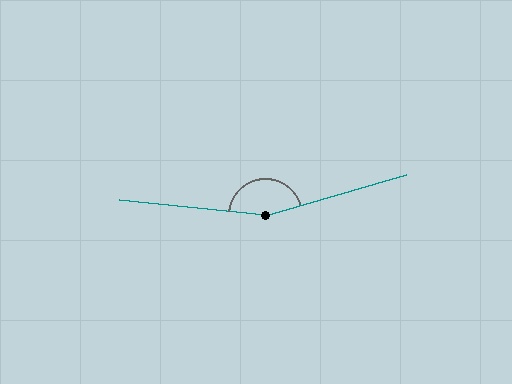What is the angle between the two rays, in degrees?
Approximately 158 degrees.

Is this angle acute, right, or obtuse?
It is obtuse.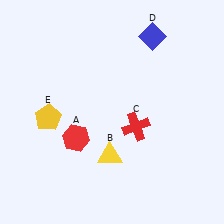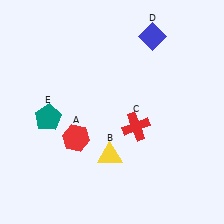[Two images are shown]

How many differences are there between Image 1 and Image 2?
There is 1 difference between the two images.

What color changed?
The pentagon (E) changed from yellow in Image 1 to teal in Image 2.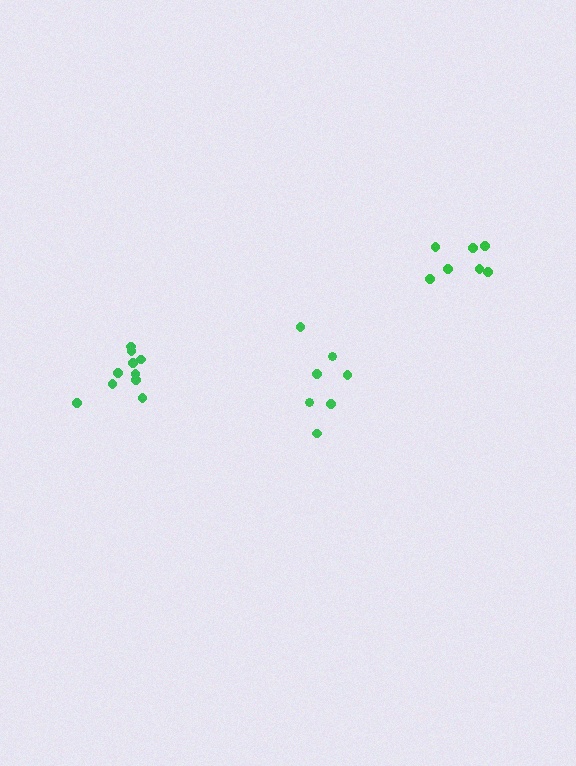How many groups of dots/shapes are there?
There are 3 groups.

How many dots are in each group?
Group 1: 7 dots, Group 2: 10 dots, Group 3: 7 dots (24 total).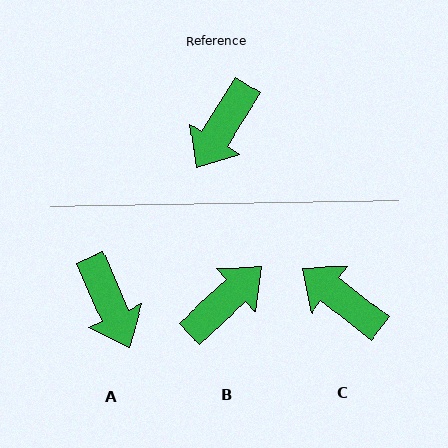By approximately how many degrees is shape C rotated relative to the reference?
Approximately 96 degrees clockwise.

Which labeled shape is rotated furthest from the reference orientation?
B, about 164 degrees away.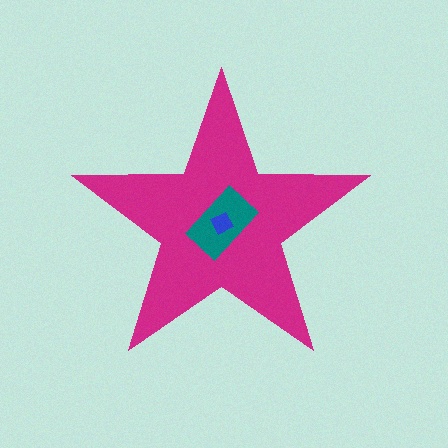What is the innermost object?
The blue square.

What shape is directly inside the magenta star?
The teal rectangle.